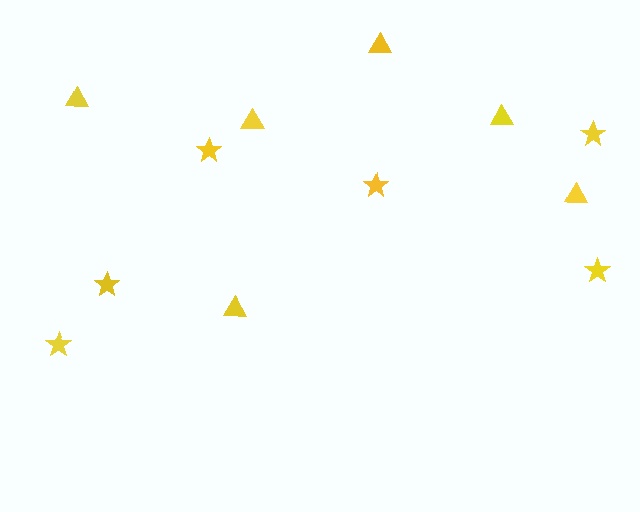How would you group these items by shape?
There are 2 groups: one group of stars (6) and one group of triangles (6).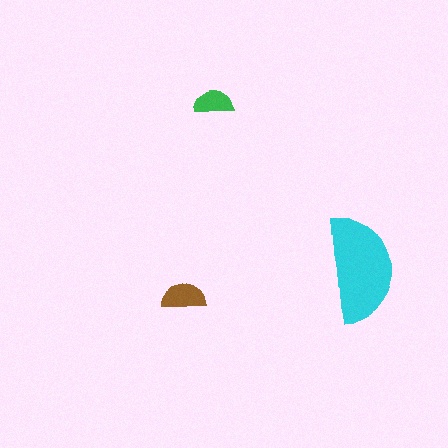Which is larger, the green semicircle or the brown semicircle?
The brown one.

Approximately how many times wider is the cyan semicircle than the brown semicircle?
About 2.5 times wider.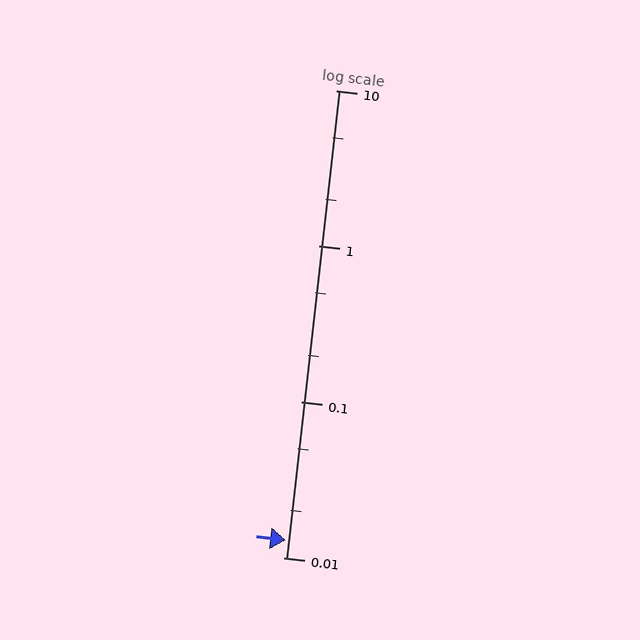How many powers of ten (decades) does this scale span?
The scale spans 3 decades, from 0.01 to 10.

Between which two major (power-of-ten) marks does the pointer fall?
The pointer is between 0.01 and 0.1.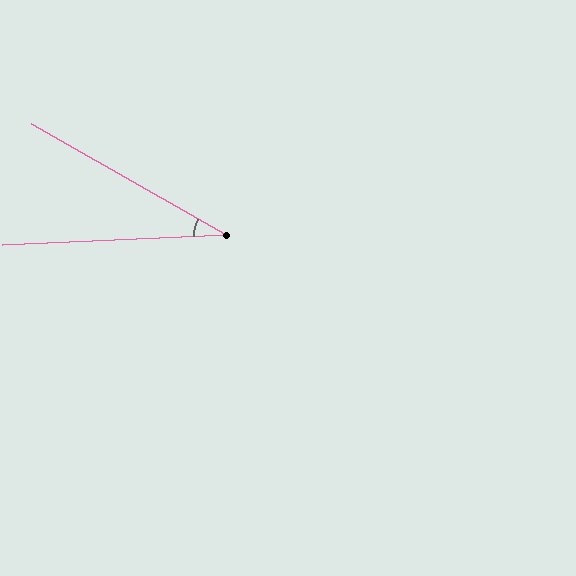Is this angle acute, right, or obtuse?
It is acute.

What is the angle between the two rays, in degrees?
Approximately 32 degrees.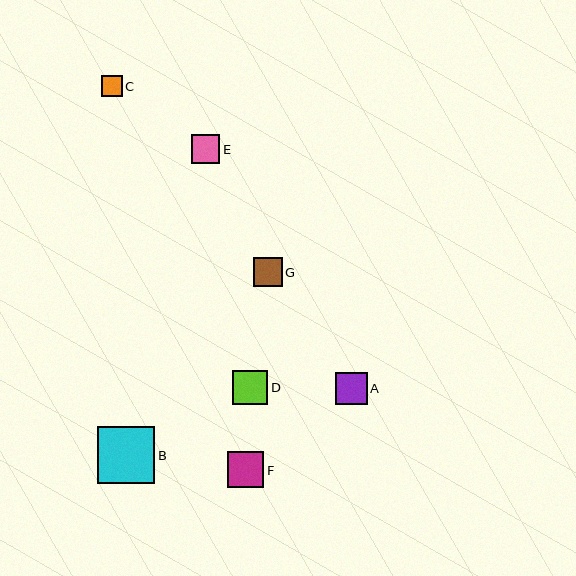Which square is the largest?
Square B is the largest with a size of approximately 57 pixels.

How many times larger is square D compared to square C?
Square D is approximately 1.7 times the size of square C.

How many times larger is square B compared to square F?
Square B is approximately 1.6 times the size of square F.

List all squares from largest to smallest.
From largest to smallest: B, F, D, A, G, E, C.